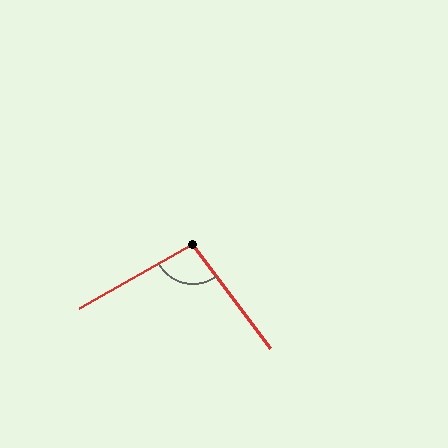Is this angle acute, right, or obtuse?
It is obtuse.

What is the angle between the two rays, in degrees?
Approximately 98 degrees.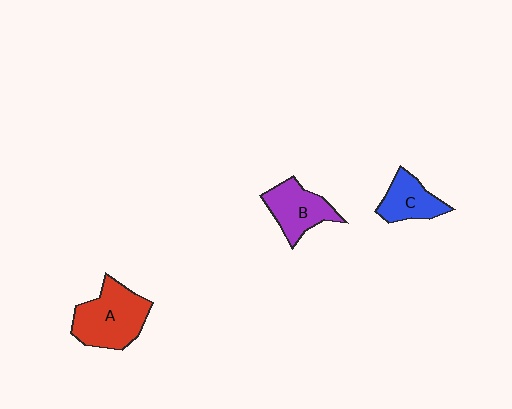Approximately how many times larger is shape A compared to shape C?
Approximately 1.7 times.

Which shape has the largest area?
Shape A (red).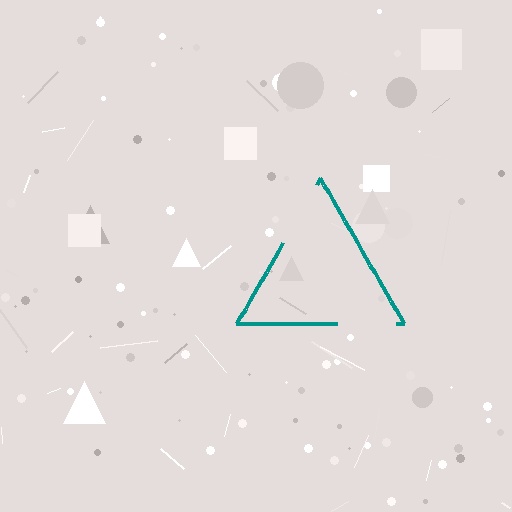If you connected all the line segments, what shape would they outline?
They would outline a triangle.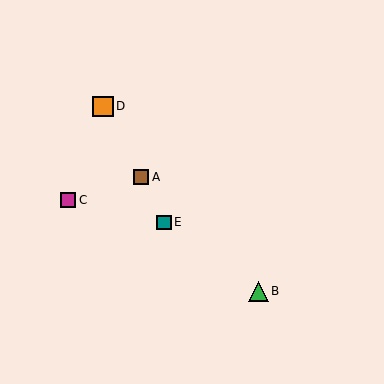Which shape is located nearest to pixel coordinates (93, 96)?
The orange square (labeled D) at (103, 106) is nearest to that location.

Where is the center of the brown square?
The center of the brown square is at (141, 177).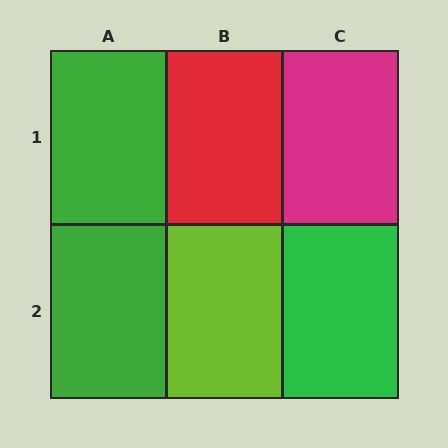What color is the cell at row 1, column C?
Magenta.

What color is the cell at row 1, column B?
Red.